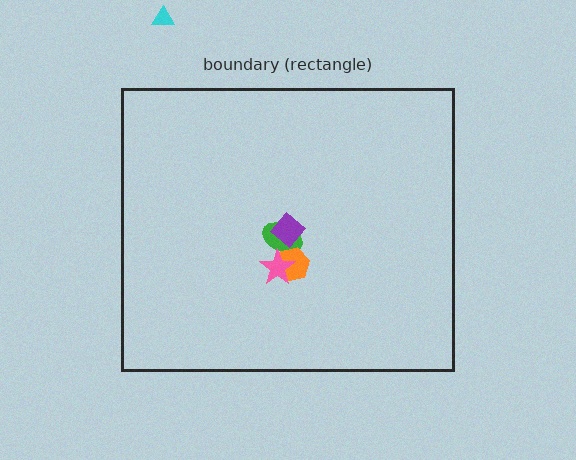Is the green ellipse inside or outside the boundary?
Inside.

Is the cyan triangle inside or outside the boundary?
Outside.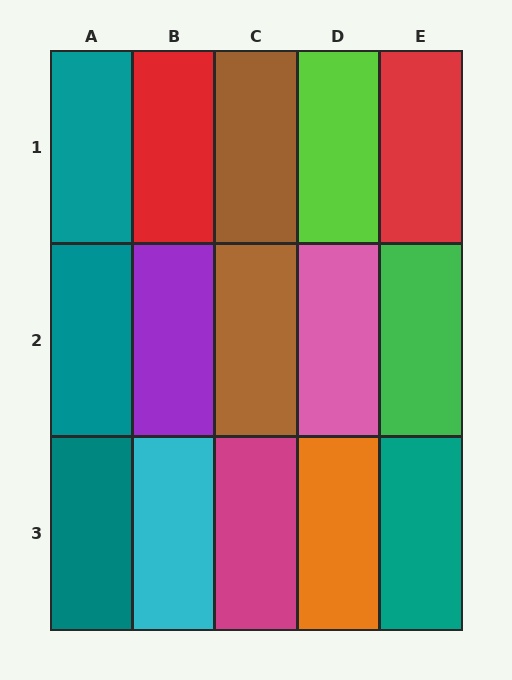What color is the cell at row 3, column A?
Teal.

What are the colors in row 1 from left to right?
Teal, red, brown, lime, red.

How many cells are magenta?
1 cell is magenta.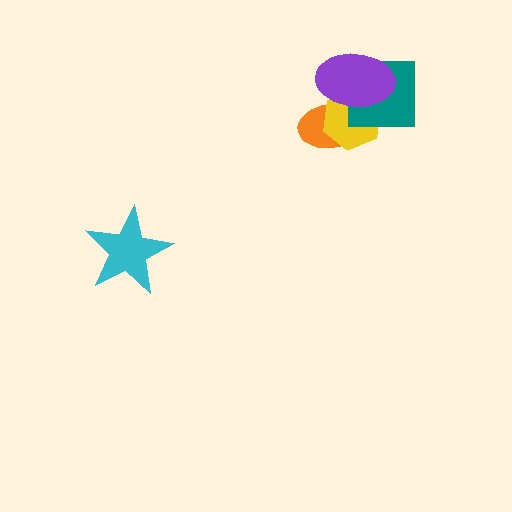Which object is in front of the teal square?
The purple ellipse is in front of the teal square.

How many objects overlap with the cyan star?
0 objects overlap with the cyan star.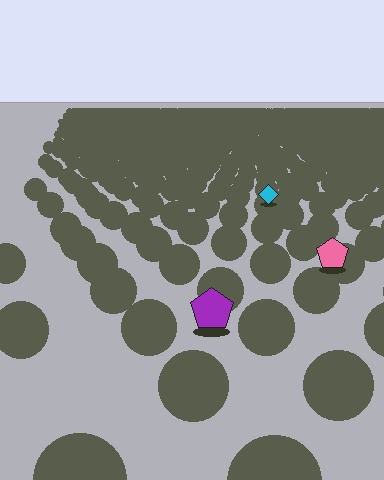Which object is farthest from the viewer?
The cyan diamond is farthest from the viewer. It appears smaller and the ground texture around it is denser.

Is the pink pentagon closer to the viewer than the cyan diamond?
Yes. The pink pentagon is closer — you can tell from the texture gradient: the ground texture is coarser near it.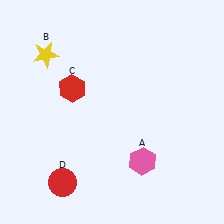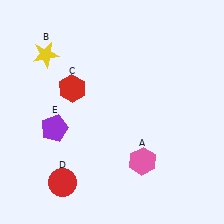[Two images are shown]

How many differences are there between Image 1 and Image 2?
There is 1 difference between the two images.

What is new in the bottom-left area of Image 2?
A purple pentagon (E) was added in the bottom-left area of Image 2.